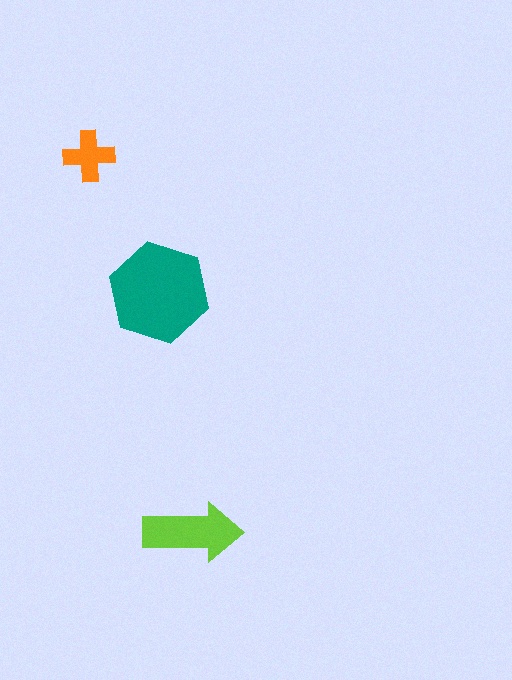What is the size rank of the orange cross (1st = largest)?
3rd.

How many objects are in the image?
There are 3 objects in the image.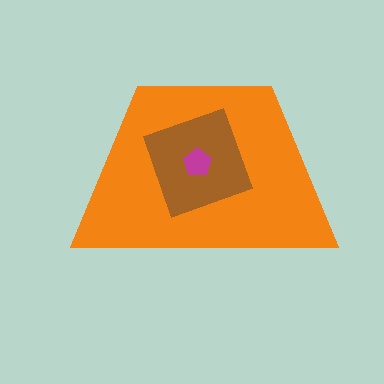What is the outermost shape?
The orange trapezoid.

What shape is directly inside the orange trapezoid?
The brown diamond.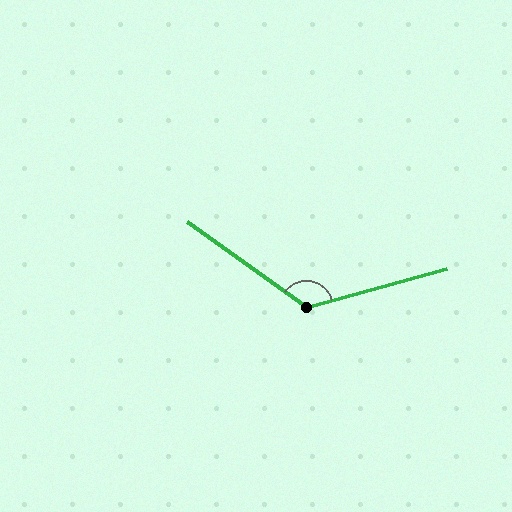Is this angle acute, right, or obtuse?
It is obtuse.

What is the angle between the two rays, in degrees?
Approximately 129 degrees.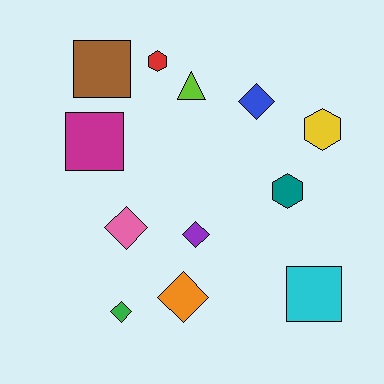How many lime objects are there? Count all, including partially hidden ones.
There is 1 lime object.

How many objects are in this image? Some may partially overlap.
There are 12 objects.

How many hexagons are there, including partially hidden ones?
There are 3 hexagons.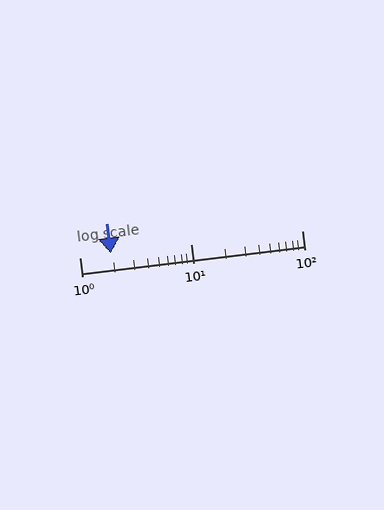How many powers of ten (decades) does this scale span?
The scale spans 2 decades, from 1 to 100.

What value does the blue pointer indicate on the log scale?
The pointer indicates approximately 1.9.